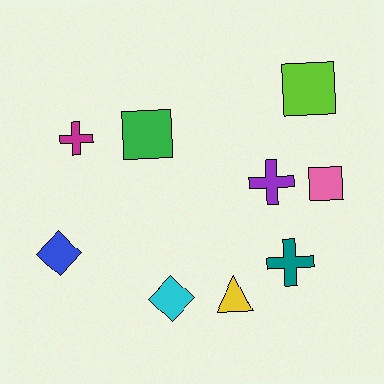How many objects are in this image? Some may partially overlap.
There are 9 objects.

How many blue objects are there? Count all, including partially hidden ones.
There is 1 blue object.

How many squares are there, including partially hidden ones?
There are 3 squares.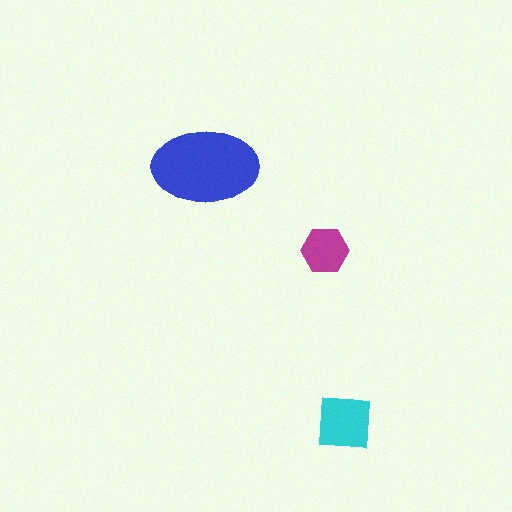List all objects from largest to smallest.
The blue ellipse, the cyan square, the magenta hexagon.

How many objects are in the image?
There are 3 objects in the image.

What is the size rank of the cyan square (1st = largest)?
2nd.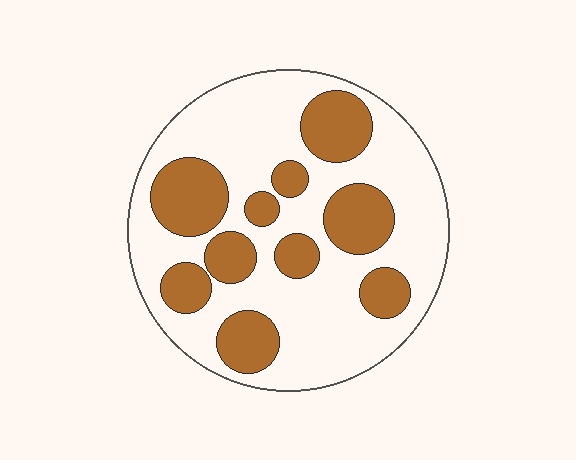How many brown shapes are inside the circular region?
10.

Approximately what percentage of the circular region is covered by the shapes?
Approximately 35%.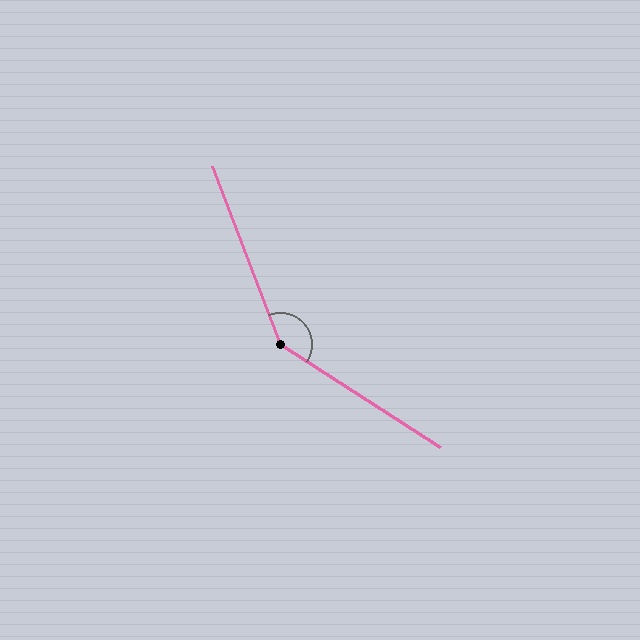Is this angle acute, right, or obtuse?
It is obtuse.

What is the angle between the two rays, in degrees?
Approximately 144 degrees.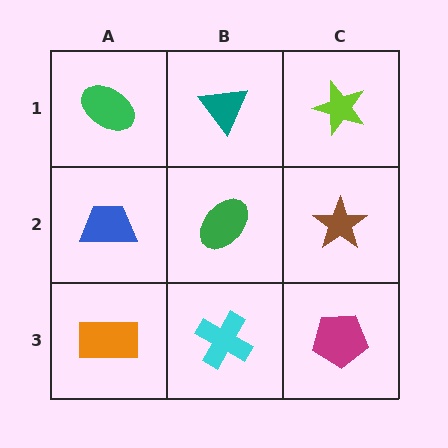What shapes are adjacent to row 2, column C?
A lime star (row 1, column C), a magenta pentagon (row 3, column C), a green ellipse (row 2, column B).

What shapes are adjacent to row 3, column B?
A green ellipse (row 2, column B), an orange rectangle (row 3, column A), a magenta pentagon (row 3, column C).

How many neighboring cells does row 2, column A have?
3.